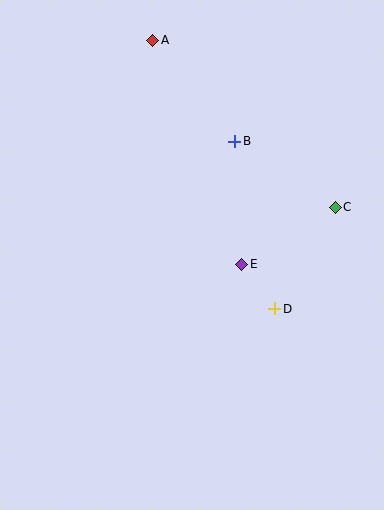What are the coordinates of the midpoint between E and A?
The midpoint between E and A is at (197, 152).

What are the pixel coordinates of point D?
Point D is at (275, 309).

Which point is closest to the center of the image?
Point E at (242, 264) is closest to the center.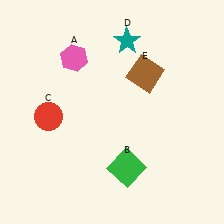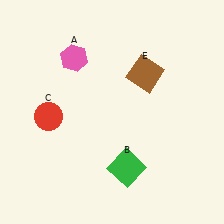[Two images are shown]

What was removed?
The teal star (D) was removed in Image 2.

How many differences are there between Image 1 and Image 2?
There is 1 difference between the two images.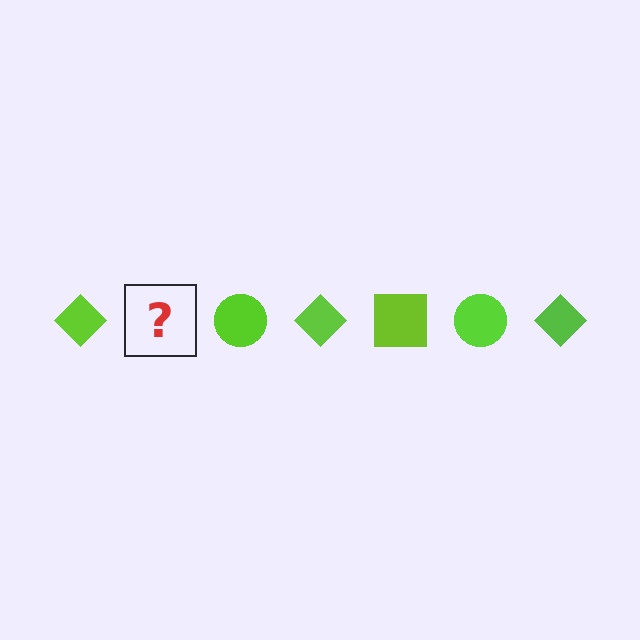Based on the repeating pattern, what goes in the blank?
The blank should be a lime square.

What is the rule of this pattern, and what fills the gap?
The rule is that the pattern cycles through diamond, square, circle shapes in lime. The gap should be filled with a lime square.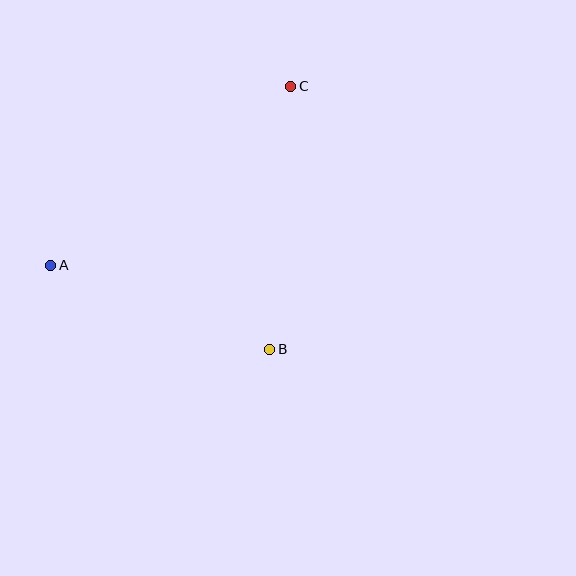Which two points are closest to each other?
Points A and B are closest to each other.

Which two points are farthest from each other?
Points A and C are farthest from each other.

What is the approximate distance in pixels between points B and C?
The distance between B and C is approximately 264 pixels.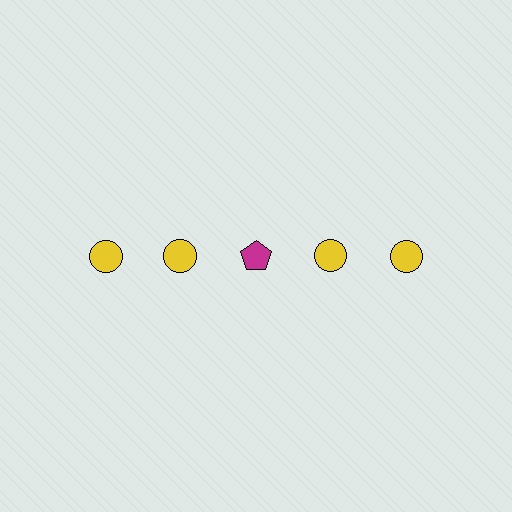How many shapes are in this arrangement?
There are 5 shapes arranged in a grid pattern.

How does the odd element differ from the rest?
It differs in both color (magenta instead of yellow) and shape (pentagon instead of circle).